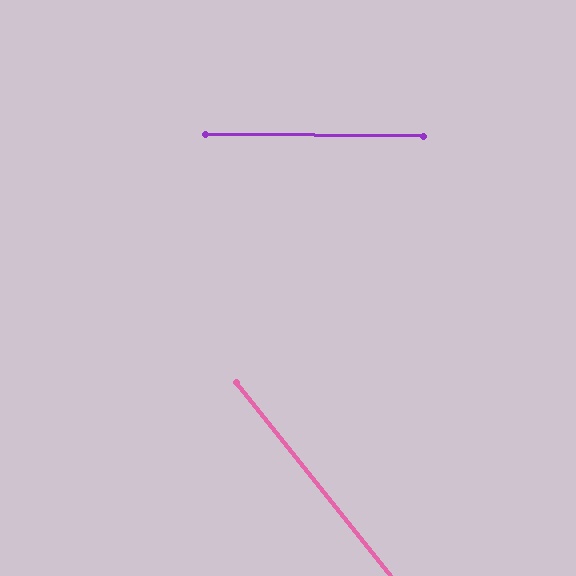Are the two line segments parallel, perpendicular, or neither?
Neither parallel nor perpendicular — they differ by about 51°.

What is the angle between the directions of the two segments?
Approximately 51 degrees.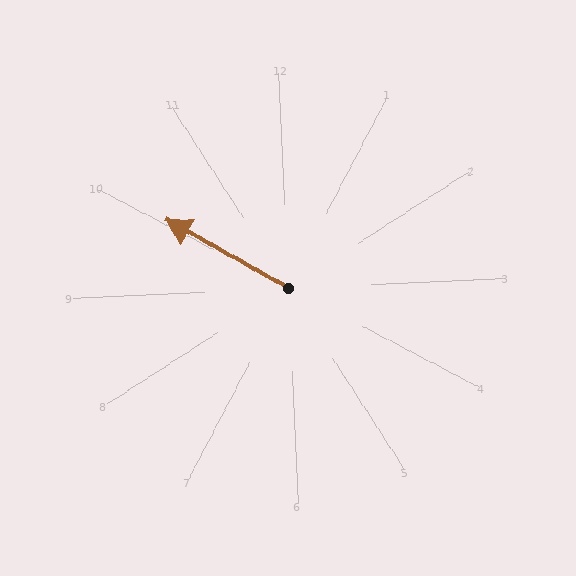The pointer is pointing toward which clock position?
Roughly 10 o'clock.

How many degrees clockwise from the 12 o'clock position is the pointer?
Approximately 302 degrees.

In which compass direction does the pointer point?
Northwest.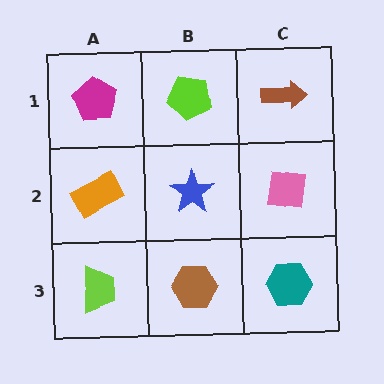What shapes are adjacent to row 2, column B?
A lime pentagon (row 1, column B), a brown hexagon (row 3, column B), an orange rectangle (row 2, column A), a pink square (row 2, column C).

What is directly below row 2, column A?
A lime trapezoid.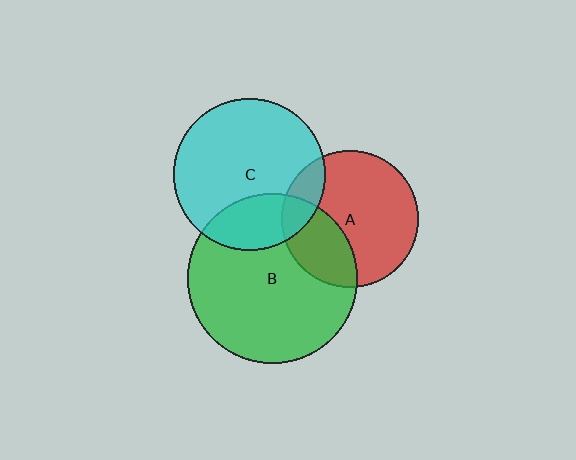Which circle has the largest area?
Circle B (green).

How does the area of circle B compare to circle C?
Approximately 1.3 times.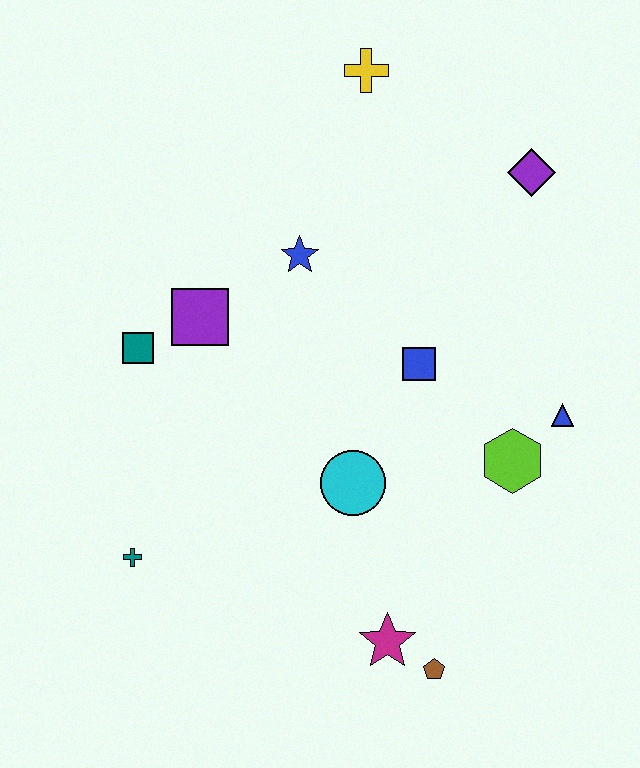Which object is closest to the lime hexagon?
The blue triangle is closest to the lime hexagon.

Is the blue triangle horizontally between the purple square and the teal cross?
No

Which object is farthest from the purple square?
The brown pentagon is farthest from the purple square.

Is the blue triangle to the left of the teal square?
No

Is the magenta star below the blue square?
Yes